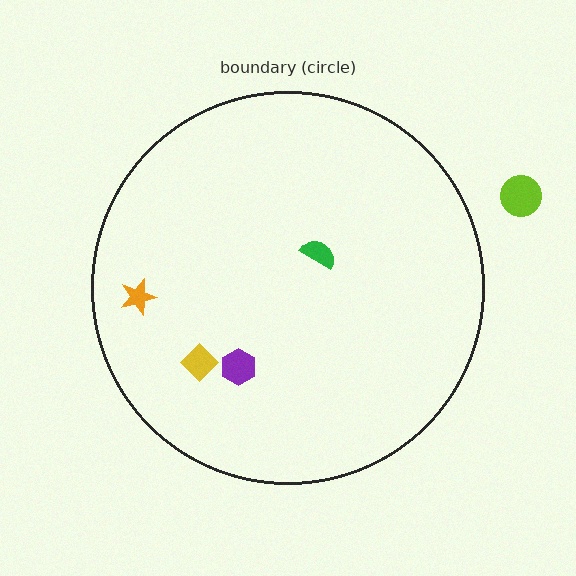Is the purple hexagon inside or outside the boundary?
Inside.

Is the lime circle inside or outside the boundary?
Outside.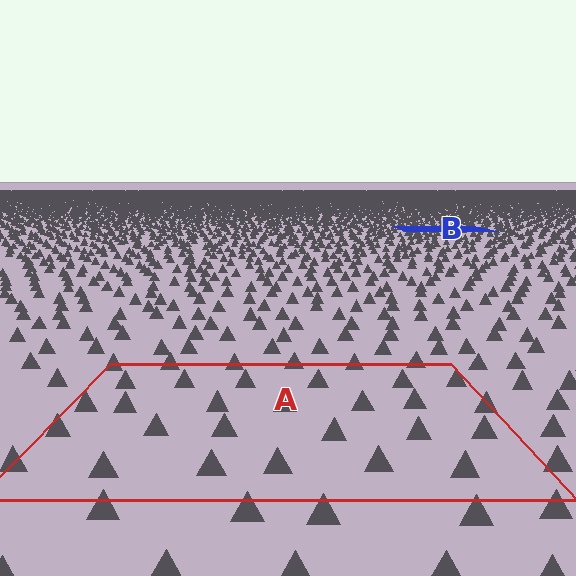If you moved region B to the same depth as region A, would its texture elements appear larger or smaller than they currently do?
They would appear larger. At a closer depth, the same texture elements are projected at a bigger on-screen size.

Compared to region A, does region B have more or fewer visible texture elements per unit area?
Region B has more texture elements per unit area — they are packed more densely because it is farther away.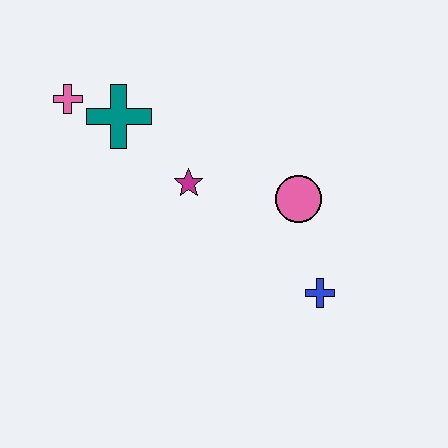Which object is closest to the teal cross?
The pink cross is closest to the teal cross.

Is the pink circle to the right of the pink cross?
Yes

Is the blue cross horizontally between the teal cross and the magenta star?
No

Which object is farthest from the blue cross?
The pink cross is farthest from the blue cross.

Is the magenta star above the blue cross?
Yes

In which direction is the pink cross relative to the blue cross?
The pink cross is to the left of the blue cross.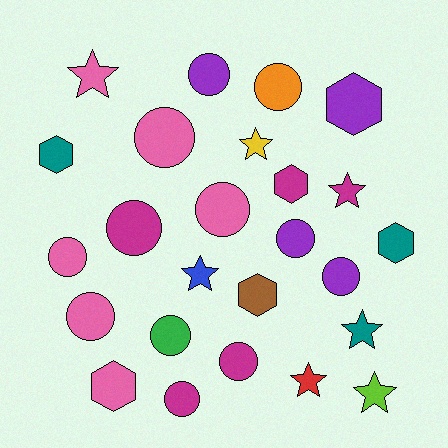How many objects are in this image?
There are 25 objects.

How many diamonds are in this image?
There are no diamonds.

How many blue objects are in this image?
There is 1 blue object.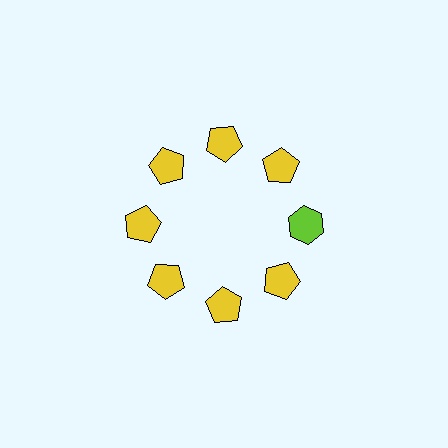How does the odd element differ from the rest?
It differs in both color (lime instead of yellow) and shape (hexagon instead of pentagon).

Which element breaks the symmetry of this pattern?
The lime hexagon at roughly the 3 o'clock position breaks the symmetry. All other shapes are yellow pentagons.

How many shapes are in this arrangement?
There are 8 shapes arranged in a ring pattern.